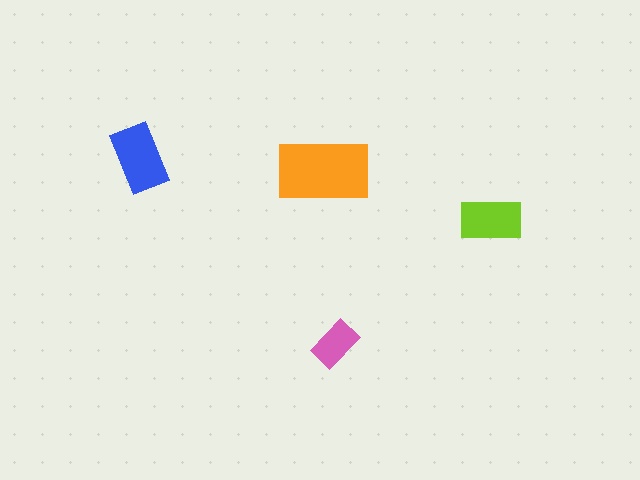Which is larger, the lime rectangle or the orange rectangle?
The orange one.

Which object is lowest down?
The pink rectangle is bottommost.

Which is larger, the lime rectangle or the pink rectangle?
The lime one.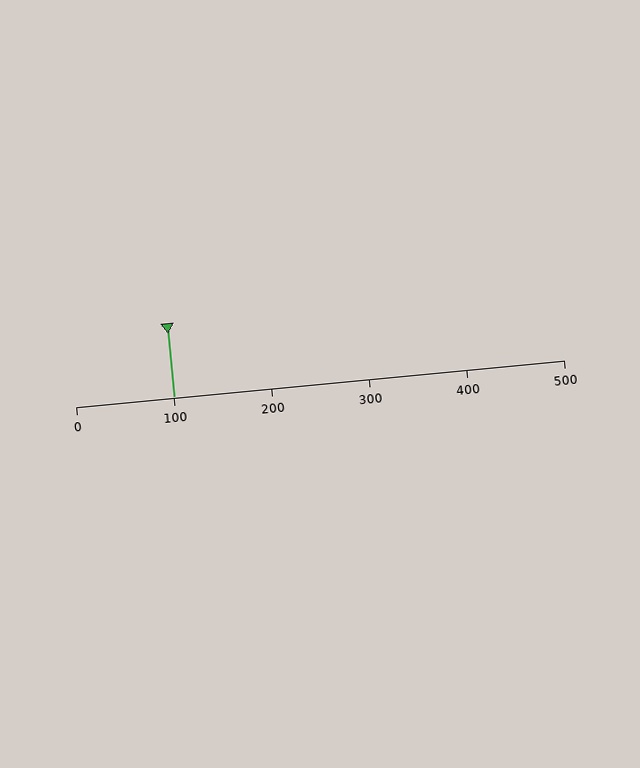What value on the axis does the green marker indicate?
The marker indicates approximately 100.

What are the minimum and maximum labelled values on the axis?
The axis runs from 0 to 500.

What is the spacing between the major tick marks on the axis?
The major ticks are spaced 100 apart.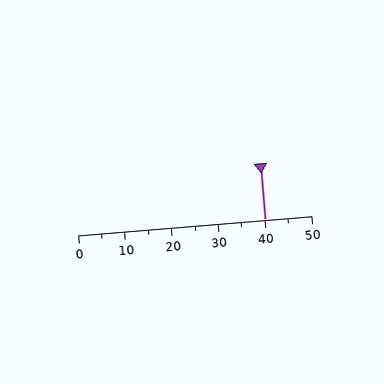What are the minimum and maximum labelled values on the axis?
The axis runs from 0 to 50.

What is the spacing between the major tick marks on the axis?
The major ticks are spaced 10 apart.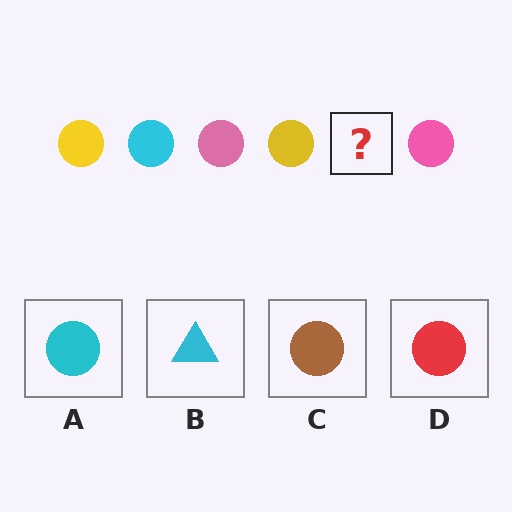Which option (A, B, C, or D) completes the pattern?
A.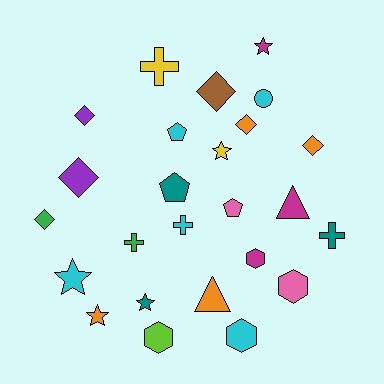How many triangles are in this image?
There are 2 triangles.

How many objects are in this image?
There are 25 objects.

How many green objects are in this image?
There are 2 green objects.